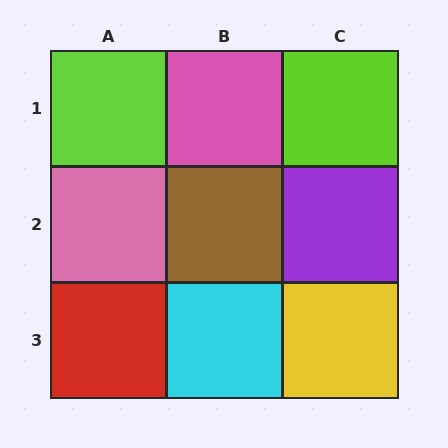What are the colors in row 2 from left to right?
Pink, brown, purple.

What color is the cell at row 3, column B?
Cyan.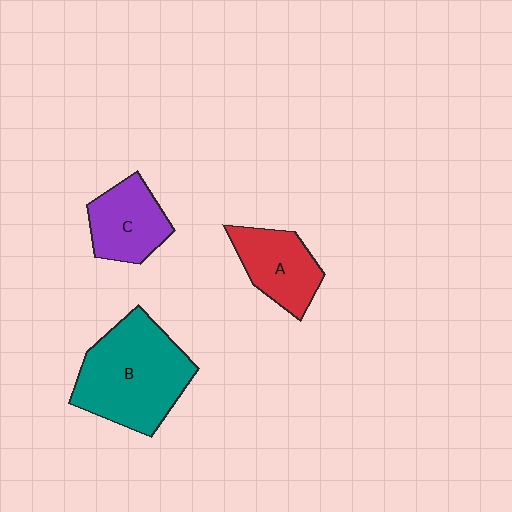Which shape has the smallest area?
Shape C (purple).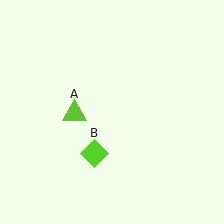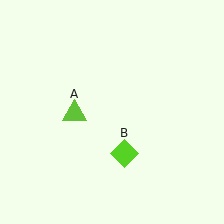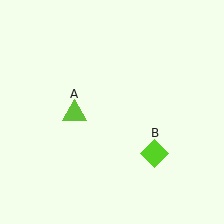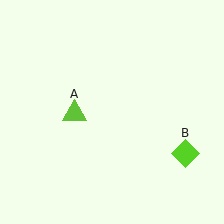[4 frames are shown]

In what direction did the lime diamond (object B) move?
The lime diamond (object B) moved right.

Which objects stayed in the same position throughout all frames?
Lime triangle (object A) remained stationary.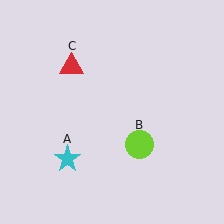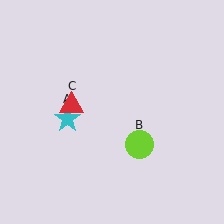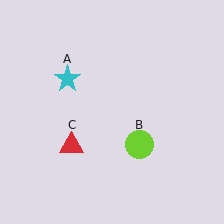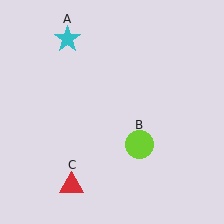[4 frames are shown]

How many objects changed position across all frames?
2 objects changed position: cyan star (object A), red triangle (object C).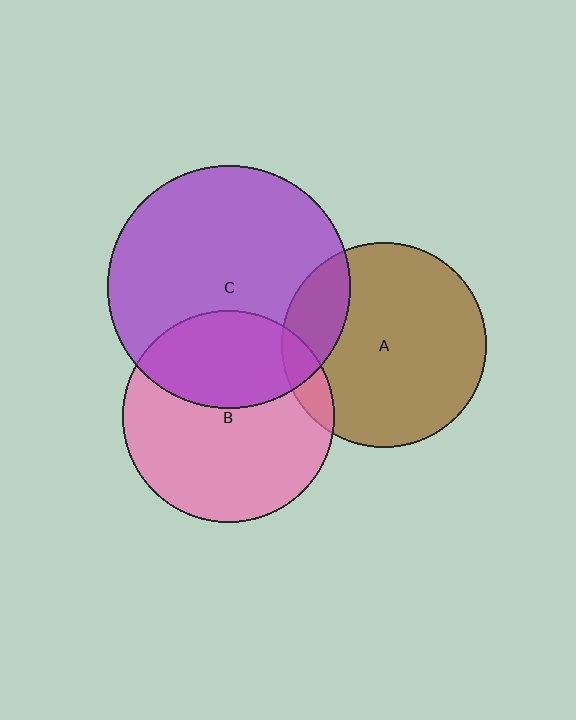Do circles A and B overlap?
Yes.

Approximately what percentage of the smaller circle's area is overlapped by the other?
Approximately 10%.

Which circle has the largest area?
Circle C (purple).